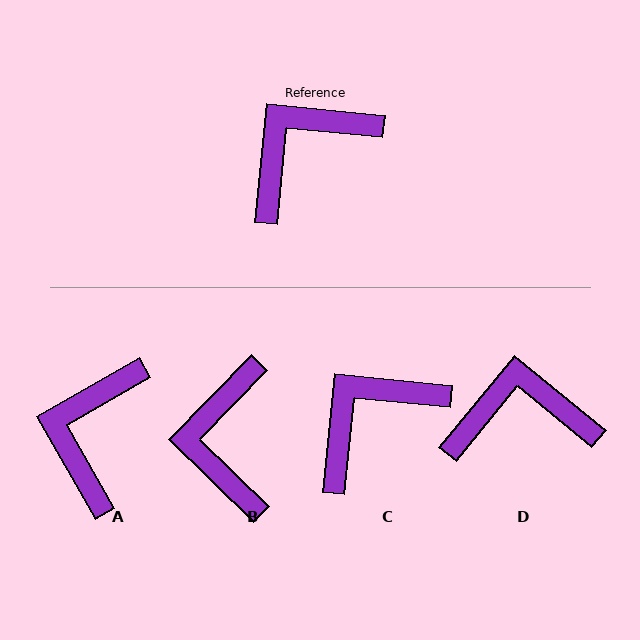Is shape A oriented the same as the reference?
No, it is off by about 35 degrees.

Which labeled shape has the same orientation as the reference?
C.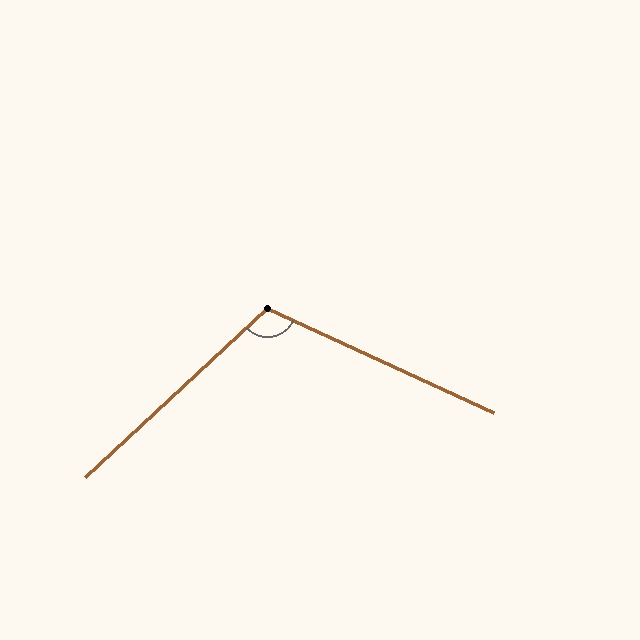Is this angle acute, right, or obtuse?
It is obtuse.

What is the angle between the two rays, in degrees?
Approximately 113 degrees.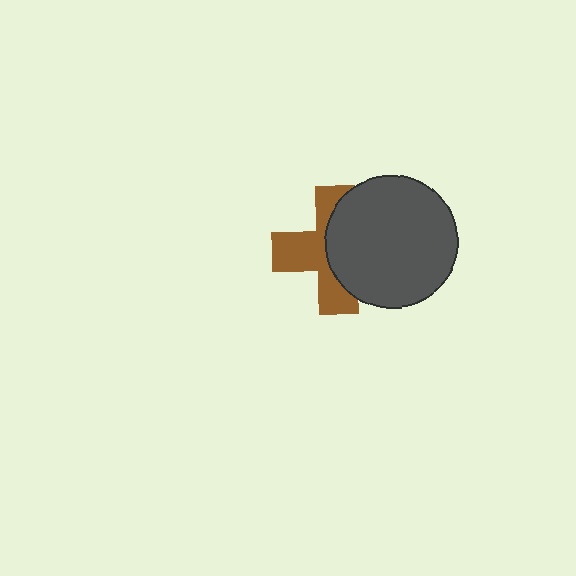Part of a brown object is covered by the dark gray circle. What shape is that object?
It is a cross.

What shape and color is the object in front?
The object in front is a dark gray circle.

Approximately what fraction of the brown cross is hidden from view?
Roughly 50% of the brown cross is hidden behind the dark gray circle.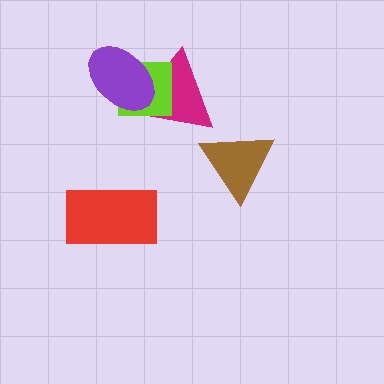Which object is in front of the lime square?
The purple ellipse is in front of the lime square.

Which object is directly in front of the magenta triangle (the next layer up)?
The lime square is directly in front of the magenta triangle.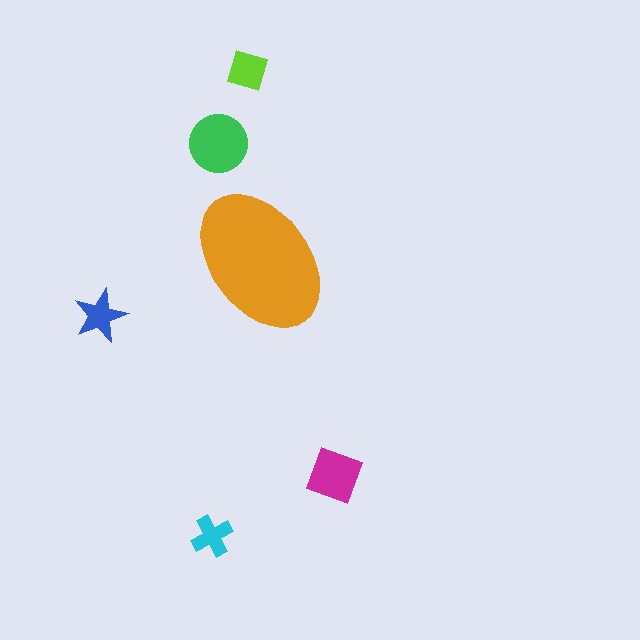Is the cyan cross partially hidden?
No, the cyan cross is fully visible.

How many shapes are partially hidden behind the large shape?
0 shapes are partially hidden.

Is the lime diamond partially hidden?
No, the lime diamond is fully visible.